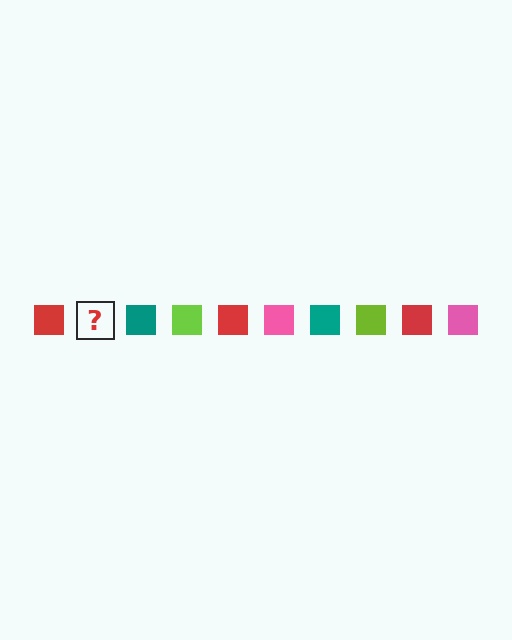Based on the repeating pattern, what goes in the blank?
The blank should be a pink square.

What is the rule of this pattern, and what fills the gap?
The rule is that the pattern cycles through red, pink, teal, lime squares. The gap should be filled with a pink square.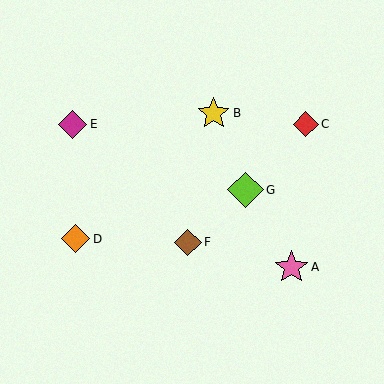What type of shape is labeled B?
Shape B is a yellow star.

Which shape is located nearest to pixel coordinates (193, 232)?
The brown diamond (labeled F) at (188, 242) is nearest to that location.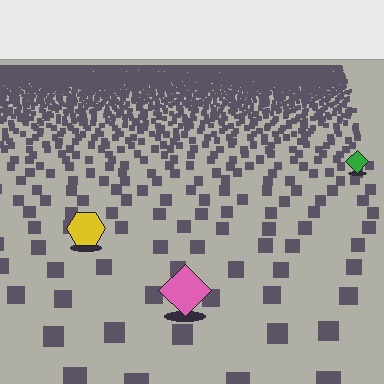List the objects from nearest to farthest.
From nearest to farthest: the pink diamond, the yellow hexagon, the green diamond.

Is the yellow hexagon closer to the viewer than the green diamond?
Yes. The yellow hexagon is closer — you can tell from the texture gradient: the ground texture is coarser near it.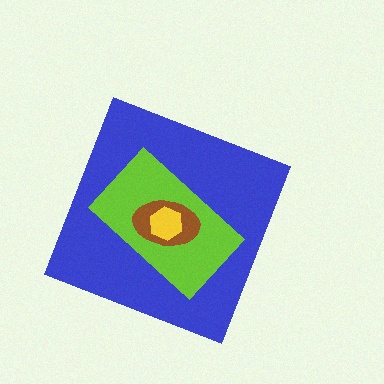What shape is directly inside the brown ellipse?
The yellow hexagon.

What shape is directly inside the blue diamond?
The lime rectangle.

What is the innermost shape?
The yellow hexagon.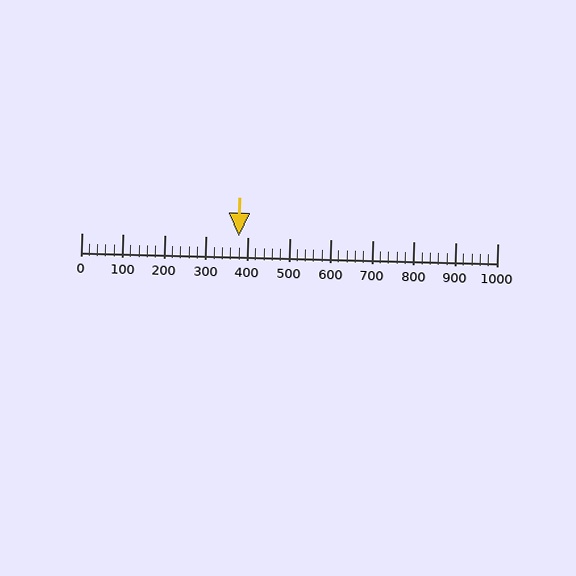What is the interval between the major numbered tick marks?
The major tick marks are spaced 100 units apart.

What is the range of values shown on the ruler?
The ruler shows values from 0 to 1000.